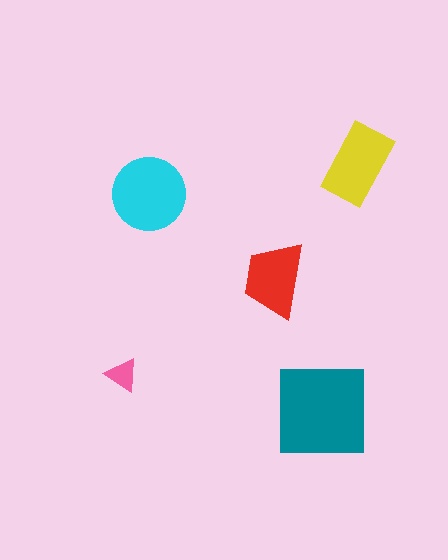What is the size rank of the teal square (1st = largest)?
1st.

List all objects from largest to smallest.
The teal square, the cyan circle, the yellow rectangle, the red trapezoid, the pink triangle.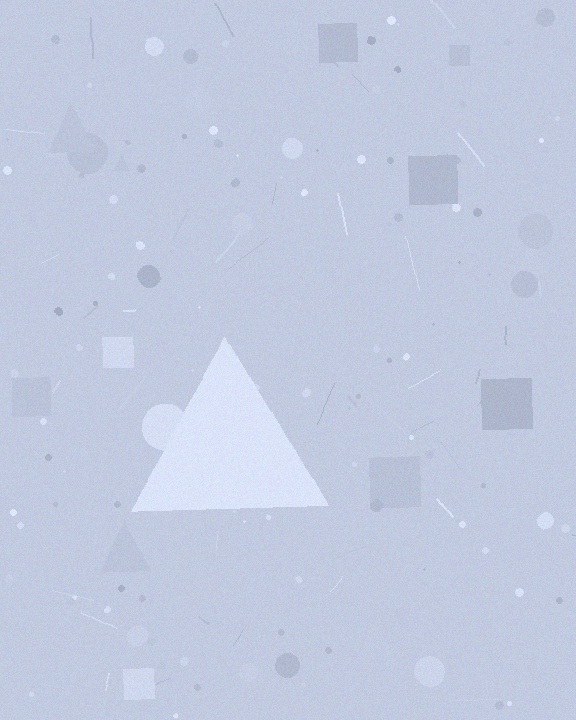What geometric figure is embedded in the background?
A triangle is embedded in the background.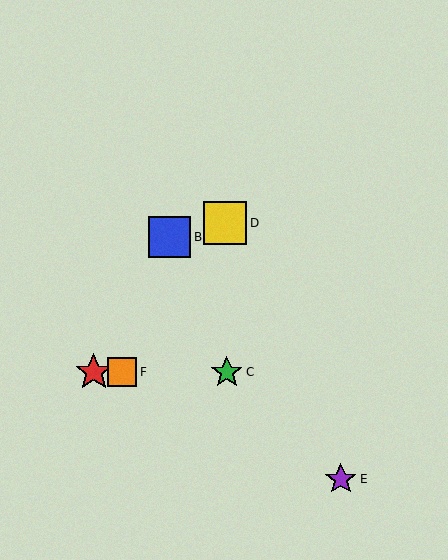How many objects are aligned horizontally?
3 objects (A, C, F) are aligned horizontally.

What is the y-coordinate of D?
Object D is at y≈223.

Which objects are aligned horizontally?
Objects A, C, F are aligned horizontally.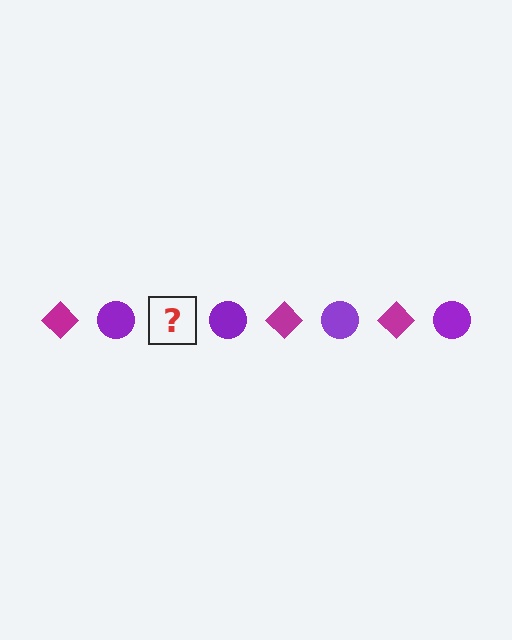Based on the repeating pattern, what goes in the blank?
The blank should be a magenta diamond.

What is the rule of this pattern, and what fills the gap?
The rule is that the pattern alternates between magenta diamond and purple circle. The gap should be filled with a magenta diamond.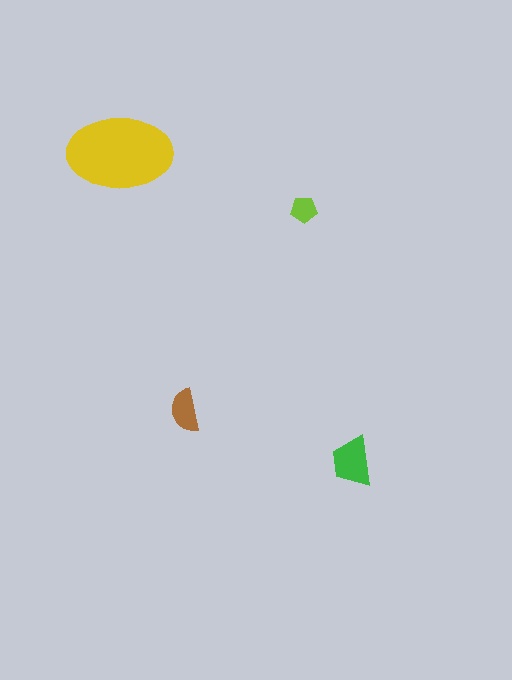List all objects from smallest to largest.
The lime pentagon, the brown semicircle, the green trapezoid, the yellow ellipse.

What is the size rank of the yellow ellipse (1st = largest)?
1st.